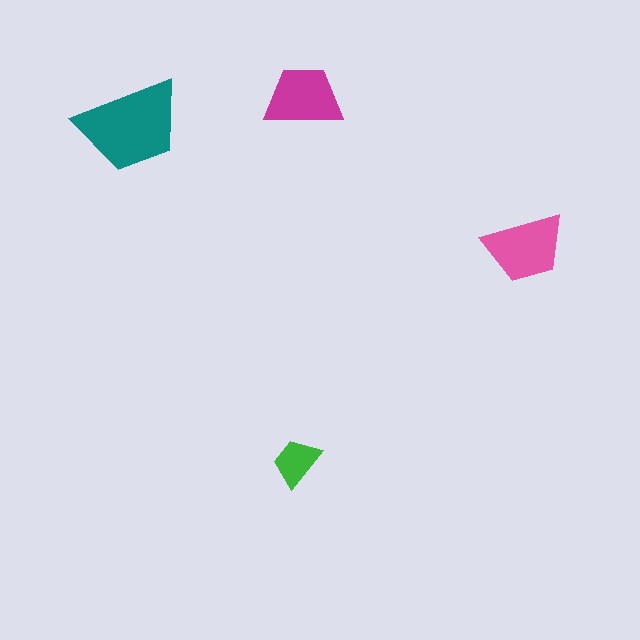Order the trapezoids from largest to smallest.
the teal one, the pink one, the magenta one, the green one.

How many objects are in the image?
There are 4 objects in the image.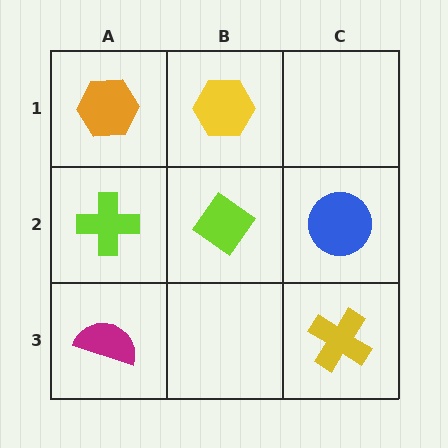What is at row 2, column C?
A blue circle.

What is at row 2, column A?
A lime cross.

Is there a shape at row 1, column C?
No, that cell is empty.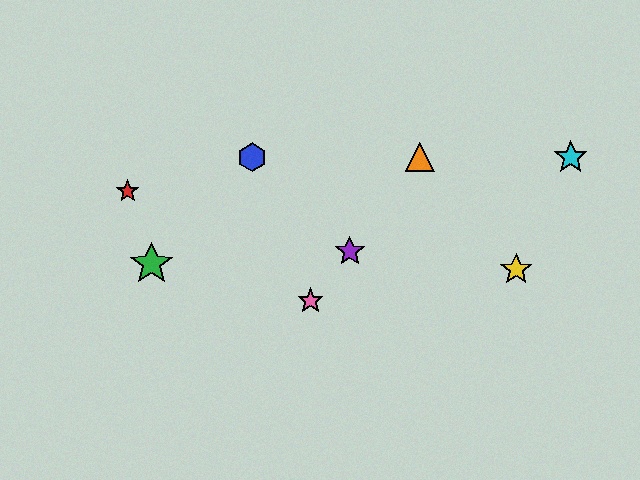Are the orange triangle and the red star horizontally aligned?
No, the orange triangle is at y≈157 and the red star is at y≈191.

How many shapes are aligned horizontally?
3 shapes (the blue hexagon, the orange triangle, the cyan star) are aligned horizontally.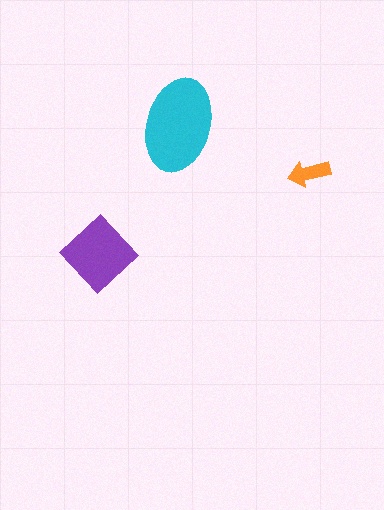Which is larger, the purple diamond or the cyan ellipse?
The cyan ellipse.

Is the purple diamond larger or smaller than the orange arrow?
Larger.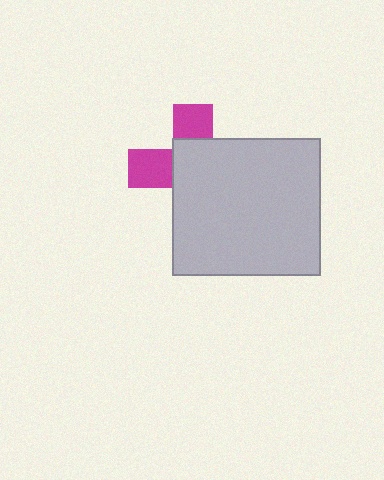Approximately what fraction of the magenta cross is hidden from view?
Roughly 65% of the magenta cross is hidden behind the light gray rectangle.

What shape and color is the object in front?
The object in front is a light gray rectangle.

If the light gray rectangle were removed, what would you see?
You would see the complete magenta cross.